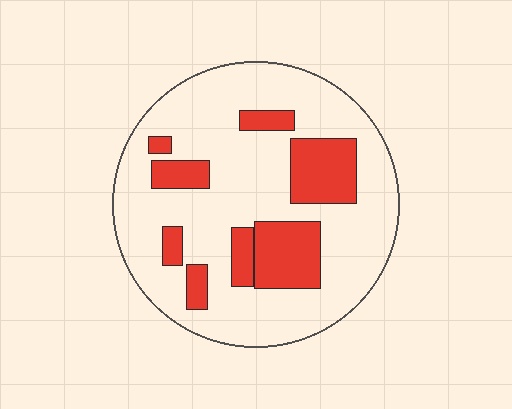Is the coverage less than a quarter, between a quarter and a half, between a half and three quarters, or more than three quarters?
Less than a quarter.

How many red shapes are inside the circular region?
8.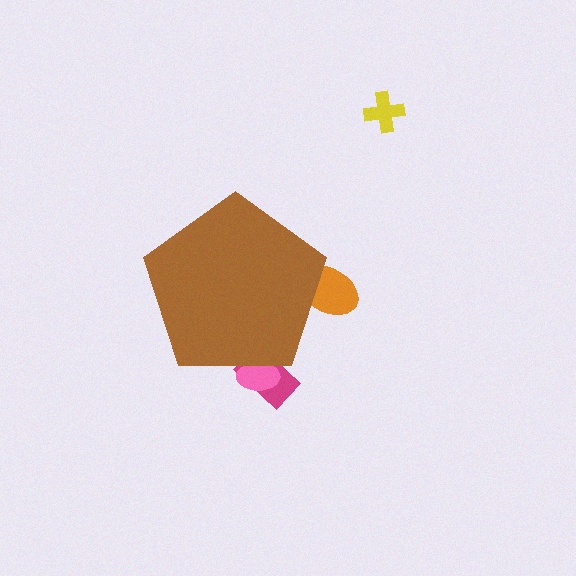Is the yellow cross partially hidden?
No, the yellow cross is fully visible.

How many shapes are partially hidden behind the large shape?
3 shapes are partially hidden.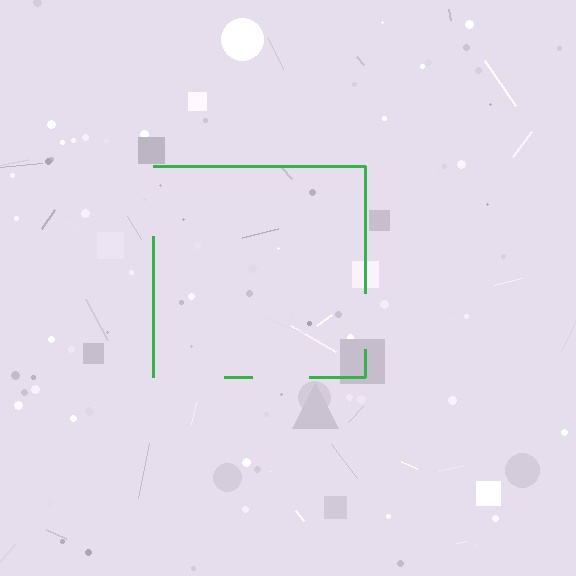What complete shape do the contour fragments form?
The contour fragments form a square.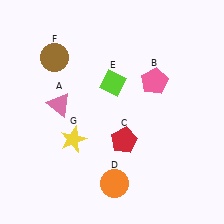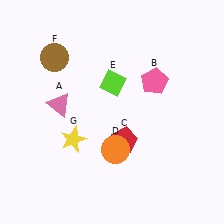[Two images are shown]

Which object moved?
The orange circle (D) moved up.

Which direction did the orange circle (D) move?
The orange circle (D) moved up.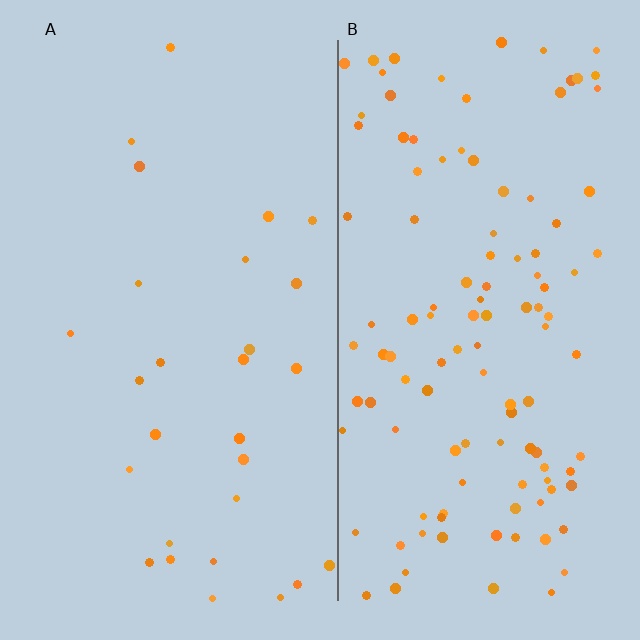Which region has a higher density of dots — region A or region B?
B (the right).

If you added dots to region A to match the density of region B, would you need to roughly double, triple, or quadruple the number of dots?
Approximately quadruple.